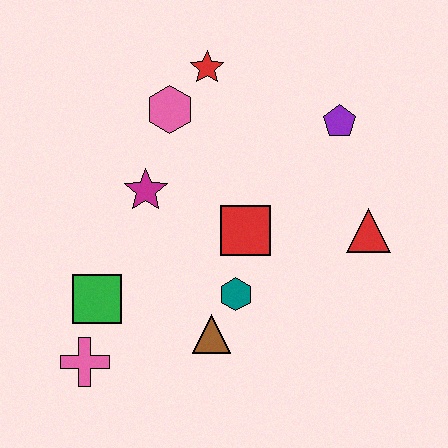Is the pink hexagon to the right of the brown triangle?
No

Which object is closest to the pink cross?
The green square is closest to the pink cross.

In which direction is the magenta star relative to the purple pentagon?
The magenta star is to the left of the purple pentagon.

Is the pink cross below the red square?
Yes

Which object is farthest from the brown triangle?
The red star is farthest from the brown triangle.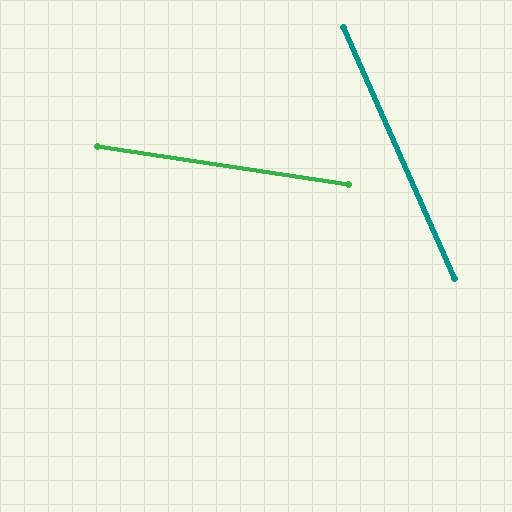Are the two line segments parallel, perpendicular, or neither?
Neither parallel nor perpendicular — they differ by about 58°.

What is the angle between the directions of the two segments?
Approximately 58 degrees.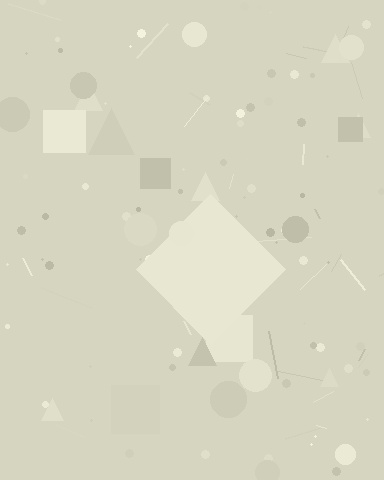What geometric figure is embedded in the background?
A diamond is embedded in the background.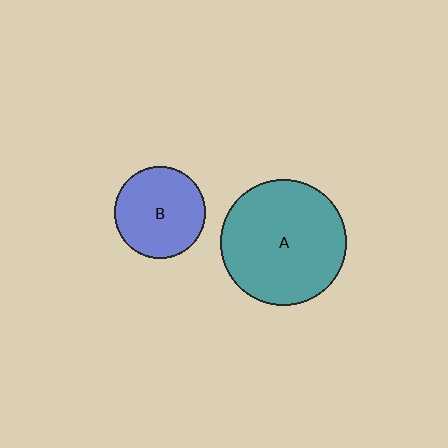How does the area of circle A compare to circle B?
Approximately 1.9 times.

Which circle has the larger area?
Circle A (teal).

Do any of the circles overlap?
No, none of the circles overlap.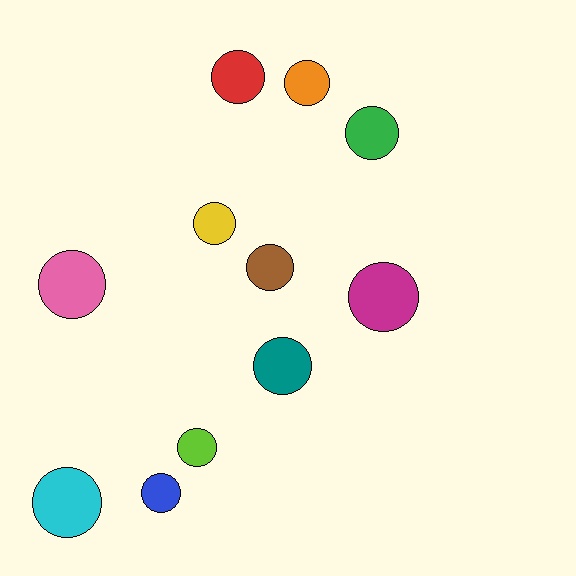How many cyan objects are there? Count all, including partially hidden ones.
There is 1 cyan object.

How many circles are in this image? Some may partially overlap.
There are 11 circles.